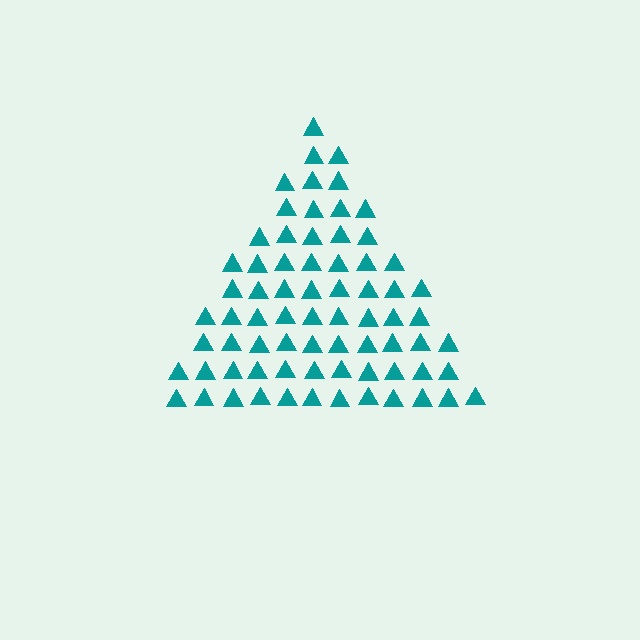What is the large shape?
The large shape is a triangle.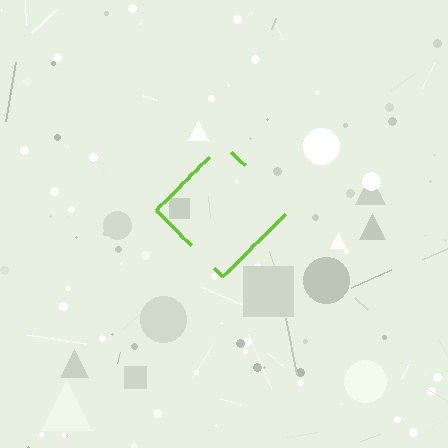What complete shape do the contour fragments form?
The contour fragments form a diamond.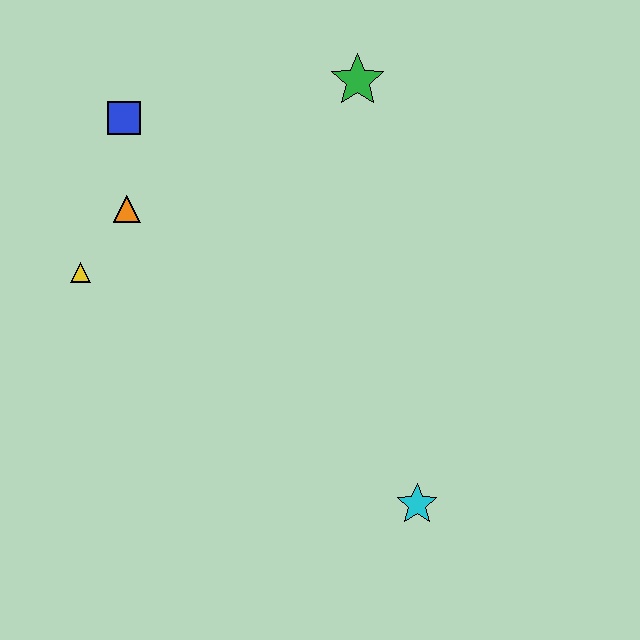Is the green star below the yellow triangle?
No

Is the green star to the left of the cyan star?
Yes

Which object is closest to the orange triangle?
The yellow triangle is closest to the orange triangle.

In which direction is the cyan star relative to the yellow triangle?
The cyan star is to the right of the yellow triangle.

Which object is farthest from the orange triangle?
The cyan star is farthest from the orange triangle.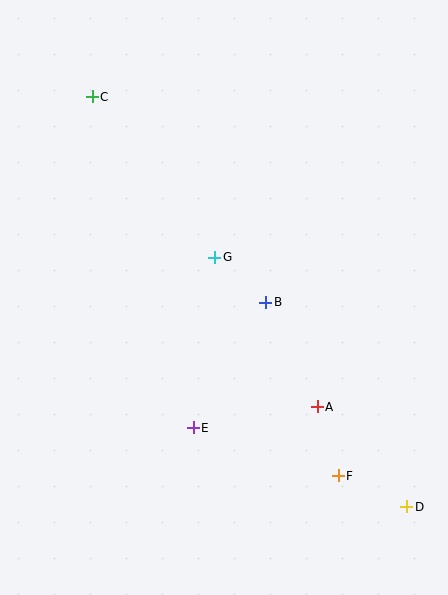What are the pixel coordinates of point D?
Point D is at (407, 507).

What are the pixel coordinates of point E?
Point E is at (193, 428).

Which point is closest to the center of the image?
Point G at (215, 257) is closest to the center.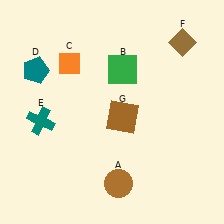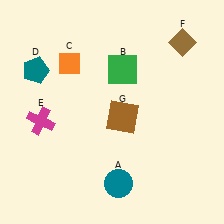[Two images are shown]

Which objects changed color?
A changed from brown to teal. E changed from teal to magenta.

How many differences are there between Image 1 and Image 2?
There are 2 differences between the two images.